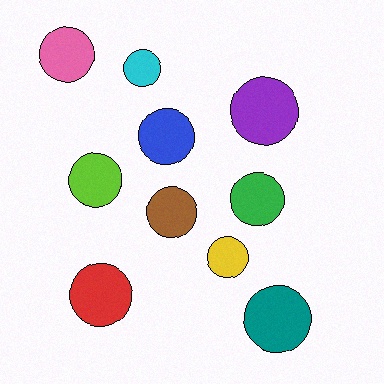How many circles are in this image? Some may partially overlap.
There are 10 circles.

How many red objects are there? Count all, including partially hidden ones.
There is 1 red object.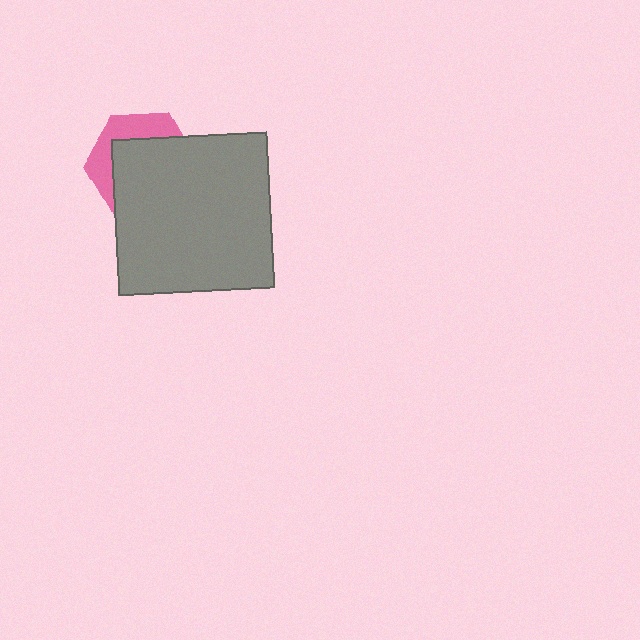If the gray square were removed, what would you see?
You would see the complete pink hexagon.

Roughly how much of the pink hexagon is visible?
A small part of it is visible (roughly 33%).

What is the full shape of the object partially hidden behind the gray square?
The partially hidden object is a pink hexagon.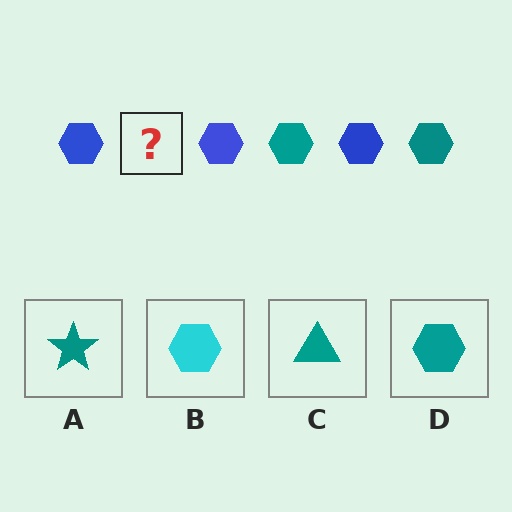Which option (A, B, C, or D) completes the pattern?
D.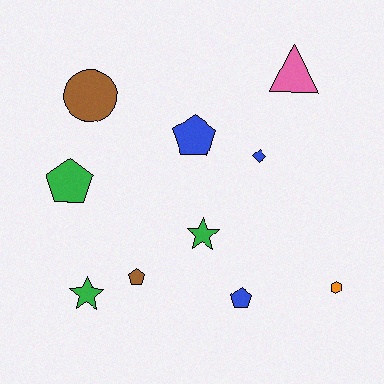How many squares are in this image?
There are no squares.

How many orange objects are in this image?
There is 1 orange object.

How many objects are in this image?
There are 10 objects.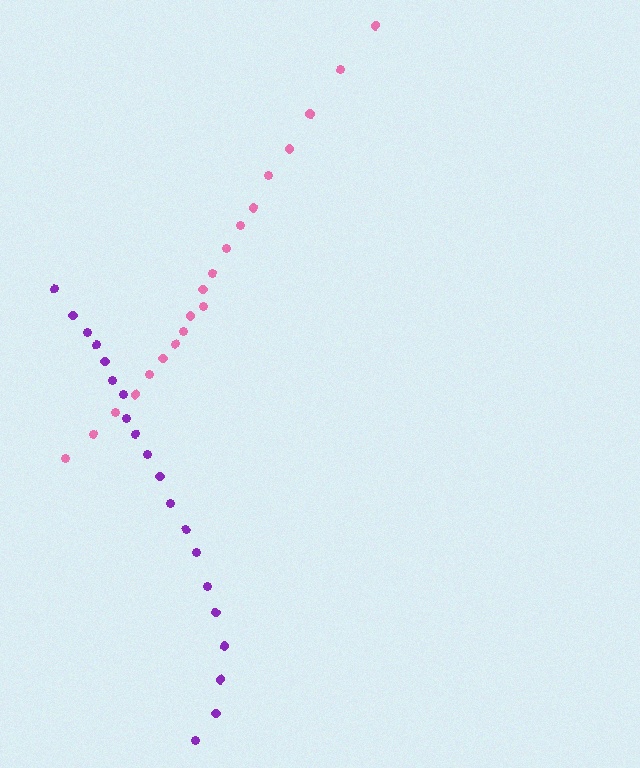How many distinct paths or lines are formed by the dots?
There are 2 distinct paths.